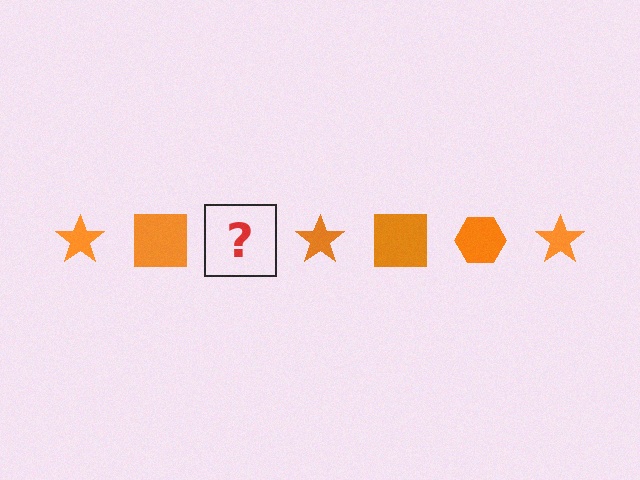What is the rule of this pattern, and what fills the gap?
The rule is that the pattern cycles through star, square, hexagon shapes in orange. The gap should be filled with an orange hexagon.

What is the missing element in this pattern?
The missing element is an orange hexagon.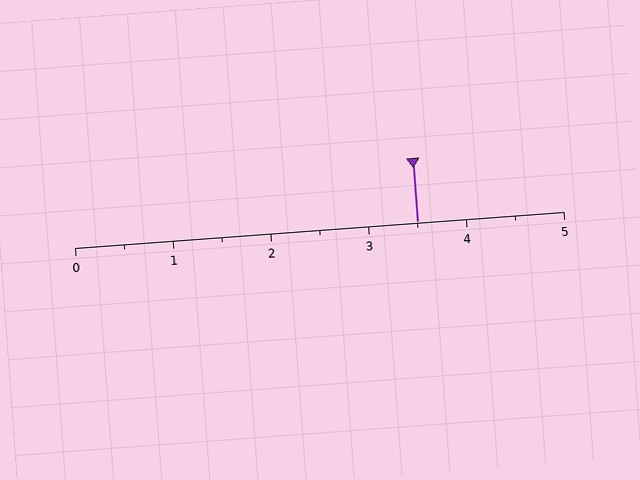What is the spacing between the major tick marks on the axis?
The major ticks are spaced 1 apart.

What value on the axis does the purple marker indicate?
The marker indicates approximately 3.5.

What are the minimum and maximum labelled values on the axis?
The axis runs from 0 to 5.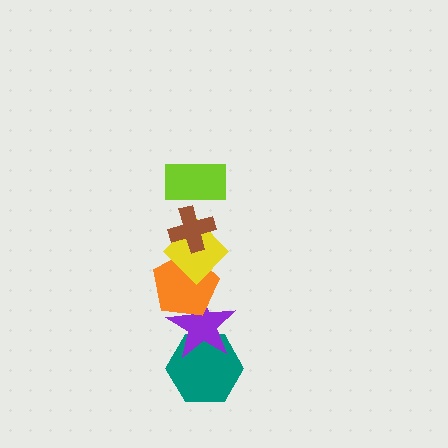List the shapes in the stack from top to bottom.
From top to bottom: the lime rectangle, the brown cross, the yellow diamond, the orange pentagon, the purple star, the teal hexagon.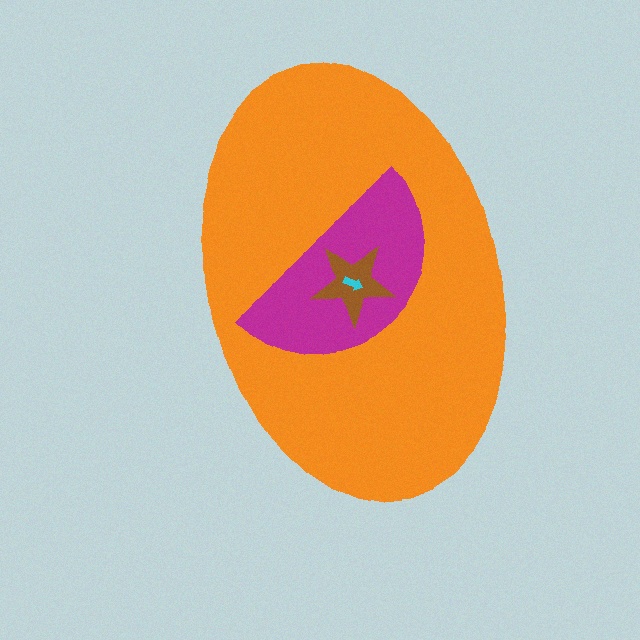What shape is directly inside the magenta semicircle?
The brown star.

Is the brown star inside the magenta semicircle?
Yes.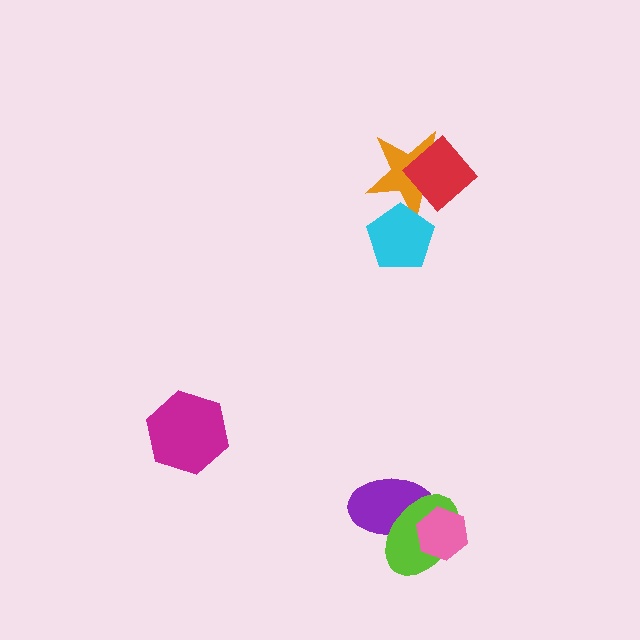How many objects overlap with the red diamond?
1 object overlaps with the red diamond.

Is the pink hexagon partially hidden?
No, no other shape covers it.